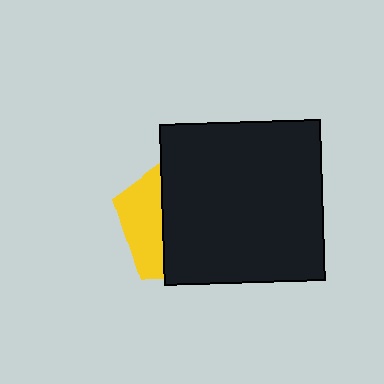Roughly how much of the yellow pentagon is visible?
A small part of it is visible (roughly 31%).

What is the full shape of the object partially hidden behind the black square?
The partially hidden object is a yellow pentagon.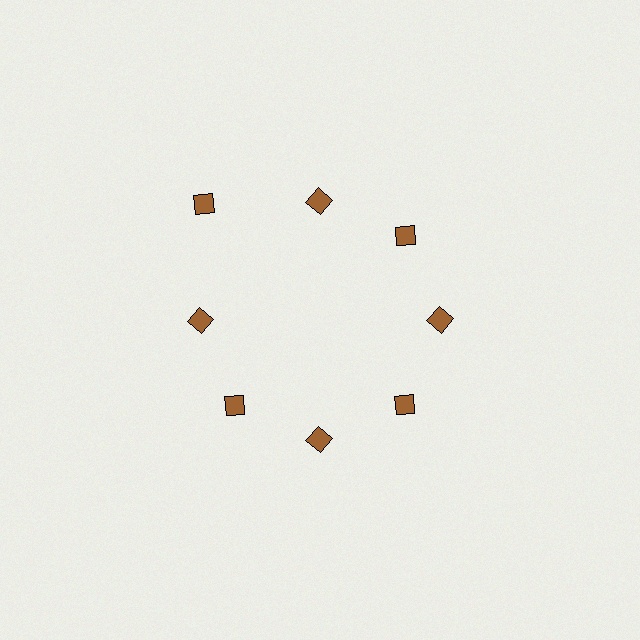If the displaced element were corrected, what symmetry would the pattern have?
It would have 8-fold rotational symmetry — the pattern would map onto itself every 45 degrees.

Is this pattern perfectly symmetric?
No. The 8 brown diamonds are arranged in a ring, but one element near the 10 o'clock position is pushed outward from the center, breaking the 8-fold rotational symmetry.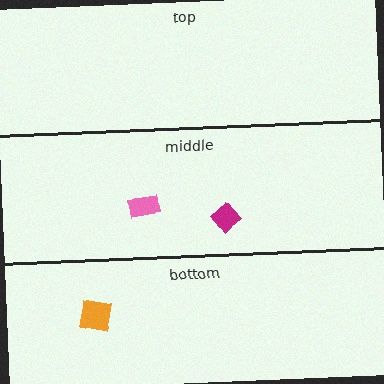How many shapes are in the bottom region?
1.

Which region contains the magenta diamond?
The middle region.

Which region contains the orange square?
The bottom region.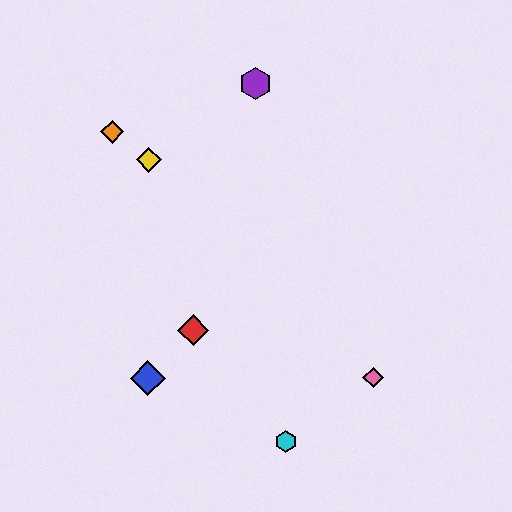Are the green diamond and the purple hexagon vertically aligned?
Yes, both are at x≈256.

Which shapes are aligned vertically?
The green diamond, the purple hexagon are aligned vertically.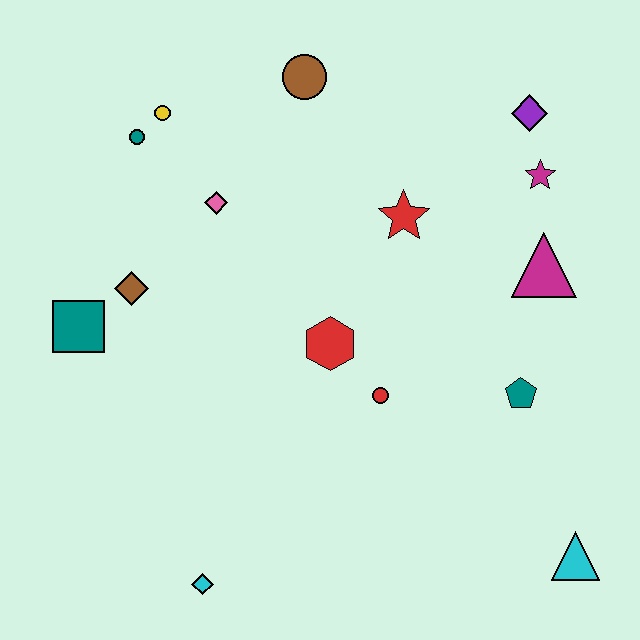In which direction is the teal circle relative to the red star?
The teal circle is to the left of the red star.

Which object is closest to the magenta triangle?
The magenta star is closest to the magenta triangle.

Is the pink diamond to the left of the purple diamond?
Yes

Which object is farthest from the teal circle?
The cyan triangle is farthest from the teal circle.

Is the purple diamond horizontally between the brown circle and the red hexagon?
No